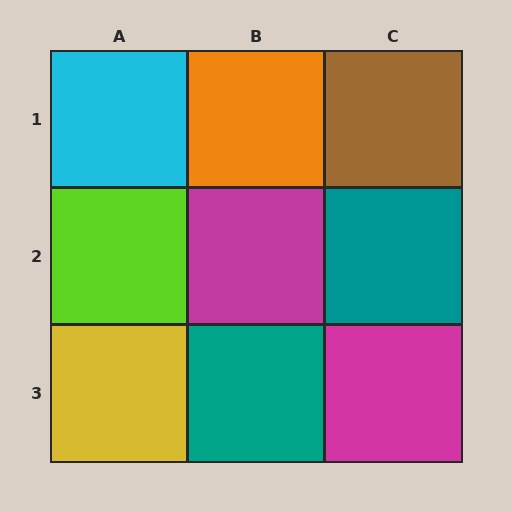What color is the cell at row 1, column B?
Orange.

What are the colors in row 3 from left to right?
Yellow, teal, magenta.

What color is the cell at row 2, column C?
Teal.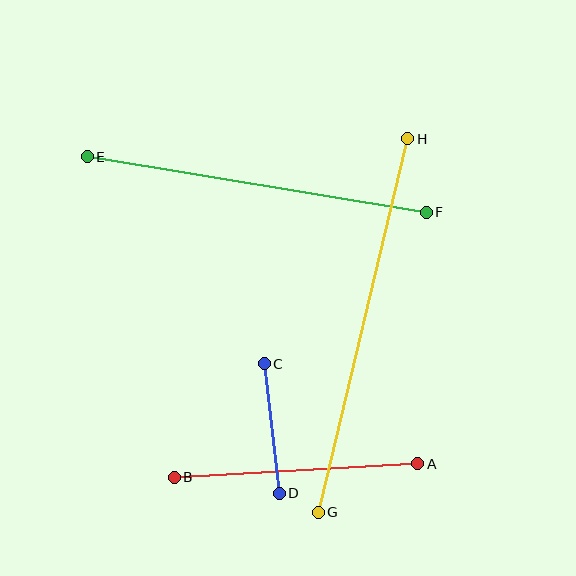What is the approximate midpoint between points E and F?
The midpoint is at approximately (257, 185) pixels.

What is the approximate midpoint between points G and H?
The midpoint is at approximately (363, 326) pixels.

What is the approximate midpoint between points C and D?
The midpoint is at approximately (272, 428) pixels.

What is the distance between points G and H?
The distance is approximately 384 pixels.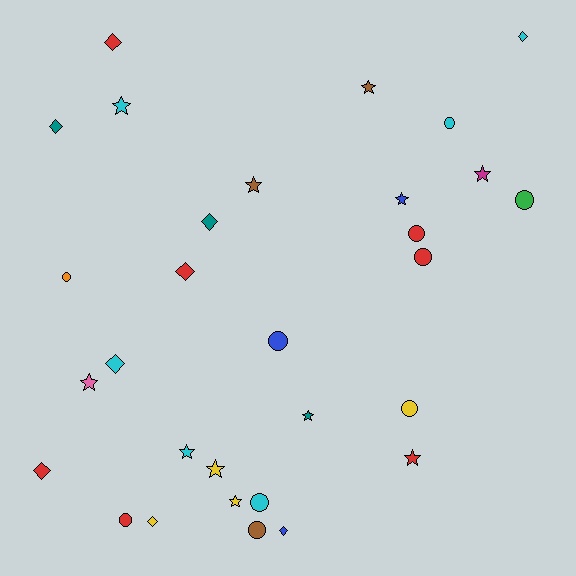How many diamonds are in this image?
There are 9 diamonds.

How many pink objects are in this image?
There is 1 pink object.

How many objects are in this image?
There are 30 objects.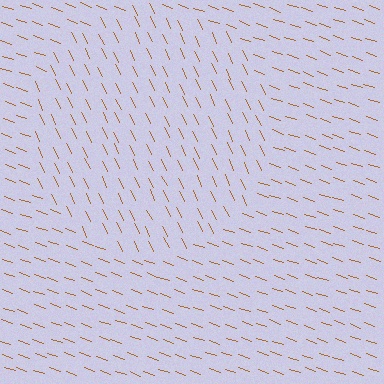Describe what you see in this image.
The image is filled with small brown line segments. A circle region in the image has lines oriented differently from the surrounding lines, creating a visible texture boundary.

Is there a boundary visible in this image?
Yes, there is a texture boundary formed by a change in line orientation.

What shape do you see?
I see a circle.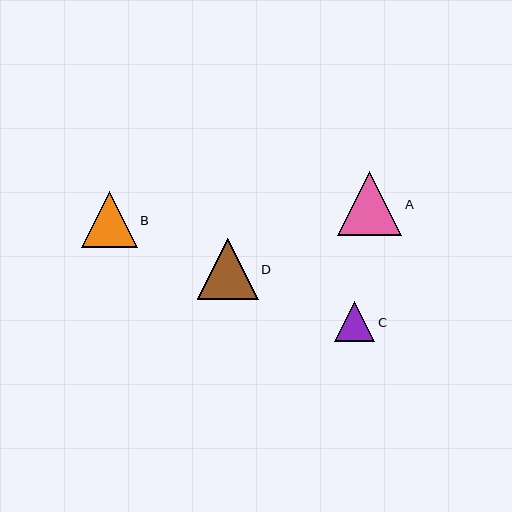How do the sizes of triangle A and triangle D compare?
Triangle A and triangle D are approximately the same size.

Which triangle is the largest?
Triangle A is the largest with a size of approximately 64 pixels.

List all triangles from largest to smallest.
From largest to smallest: A, D, B, C.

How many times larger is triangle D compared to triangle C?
Triangle D is approximately 1.5 times the size of triangle C.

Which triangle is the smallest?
Triangle C is the smallest with a size of approximately 40 pixels.